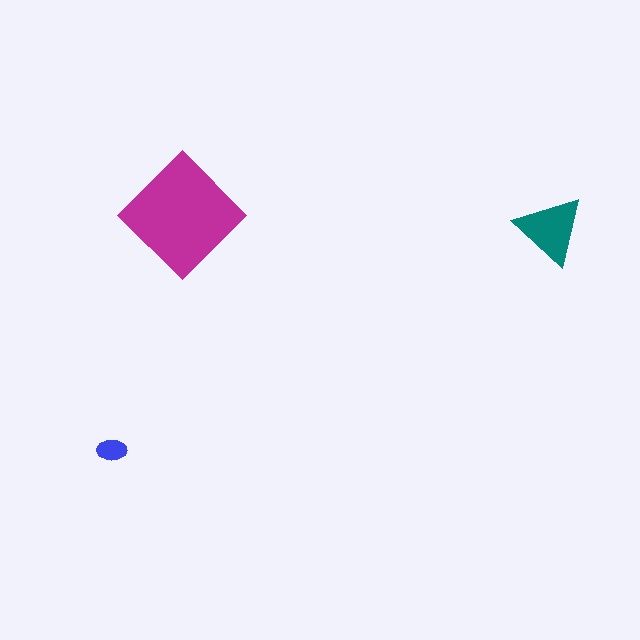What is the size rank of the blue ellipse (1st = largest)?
3rd.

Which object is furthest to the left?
The blue ellipse is leftmost.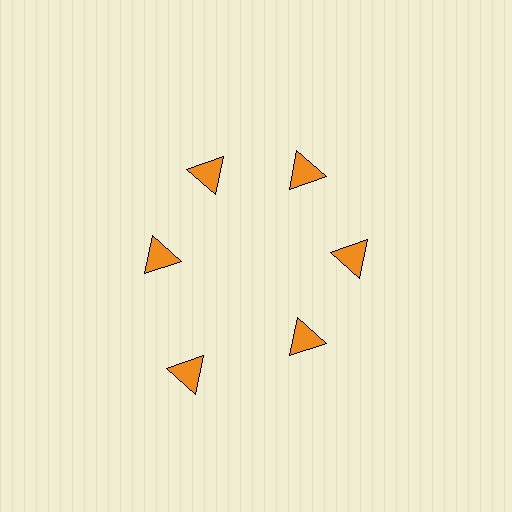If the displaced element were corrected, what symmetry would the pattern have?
It would have 6-fold rotational symmetry — the pattern would map onto itself every 60 degrees.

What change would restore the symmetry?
The symmetry would be restored by moving it inward, back onto the ring so that all 6 triangles sit at equal angles and equal distance from the center.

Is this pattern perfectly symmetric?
No. The 6 orange triangles are arranged in a ring, but one element near the 7 o'clock position is pushed outward from the center, breaking the 6-fold rotational symmetry.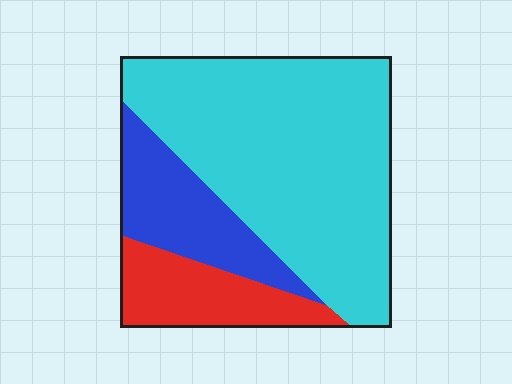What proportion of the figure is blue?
Blue takes up about one fifth (1/5) of the figure.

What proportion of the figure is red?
Red covers about 15% of the figure.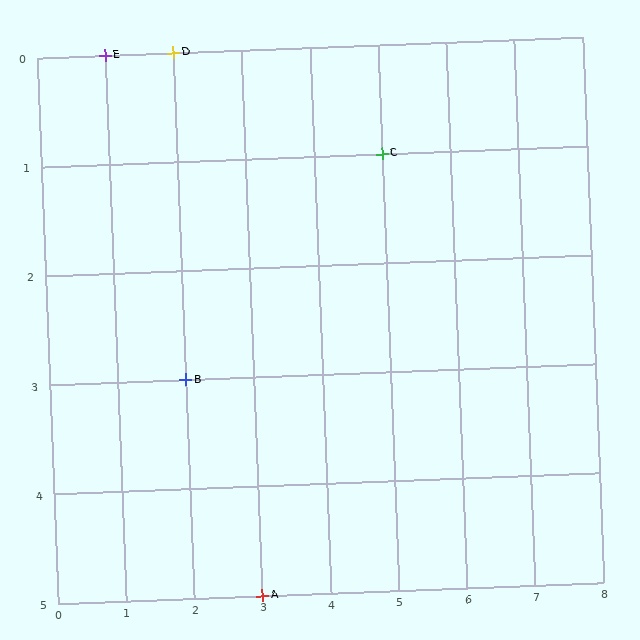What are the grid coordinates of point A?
Point A is at grid coordinates (3, 5).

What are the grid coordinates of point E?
Point E is at grid coordinates (1, 0).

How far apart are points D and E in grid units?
Points D and E are 1 column apart.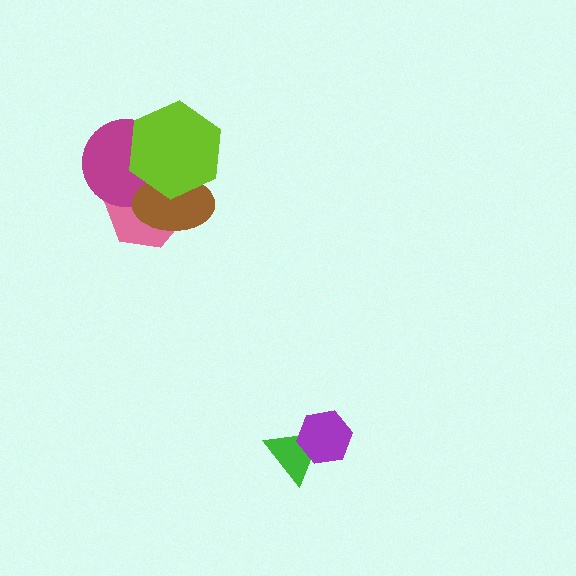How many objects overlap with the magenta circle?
3 objects overlap with the magenta circle.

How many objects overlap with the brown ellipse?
3 objects overlap with the brown ellipse.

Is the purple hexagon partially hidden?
No, no other shape covers it.